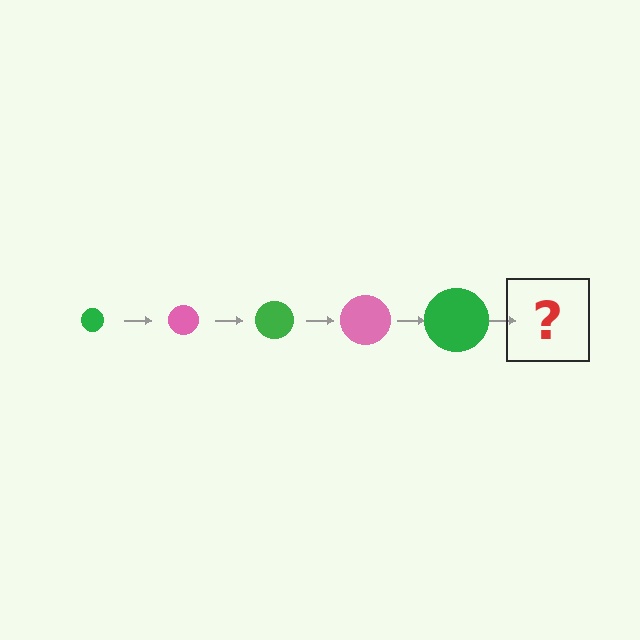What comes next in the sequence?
The next element should be a pink circle, larger than the previous one.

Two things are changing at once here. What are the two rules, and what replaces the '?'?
The two rules are that the circle grows larger each step and the color cycles through green and pink. The '?' should be a pink circle, larger than the previous one.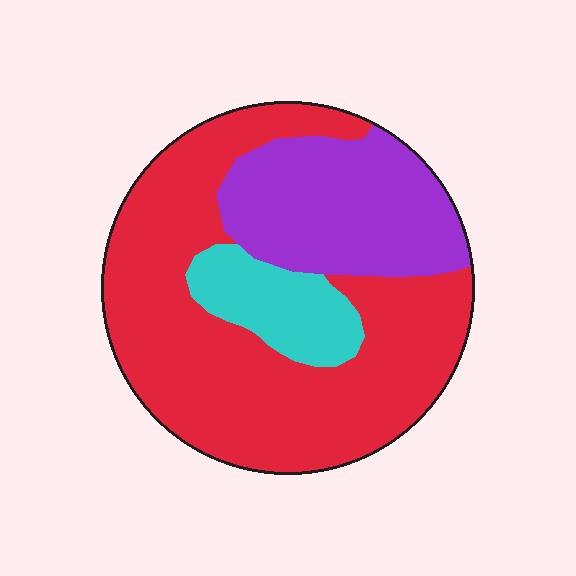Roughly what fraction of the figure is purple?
Purple covers around 25% of the figure.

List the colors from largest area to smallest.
From largest to smallest: red, purple, cyan.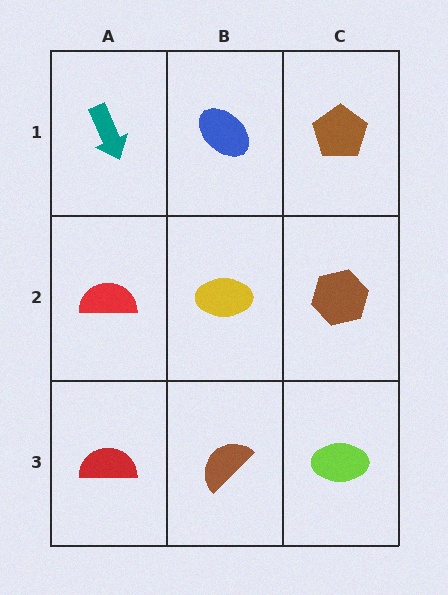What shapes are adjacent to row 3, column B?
A yellow ellipse (row 2, column B), a red semicircle (row 3, column A), a lime ellipse (row 3, column C).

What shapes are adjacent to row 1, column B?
A yellow ellipse (row 2, column B), a teal arrow (row 1, column A), a brown pentagon (row 1, column C).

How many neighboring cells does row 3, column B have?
3.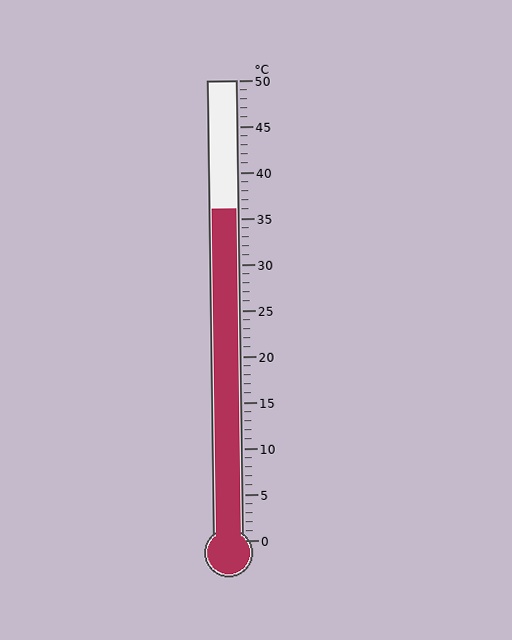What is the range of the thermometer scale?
The thermometer scale ranges from 0°C to 50°C.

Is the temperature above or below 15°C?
The temperature is above 15°C.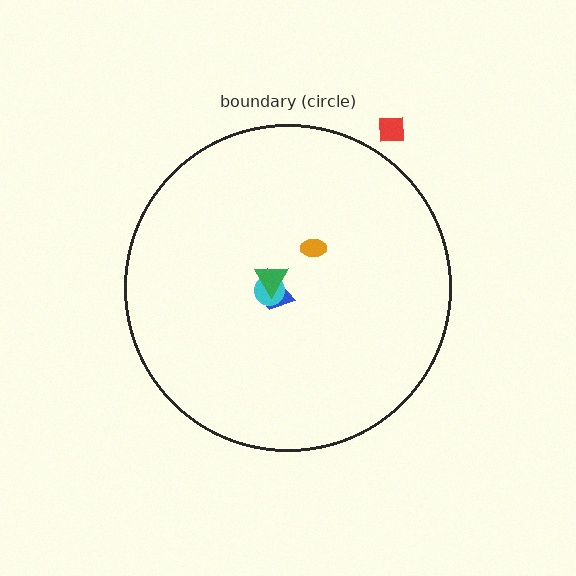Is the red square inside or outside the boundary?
Outside.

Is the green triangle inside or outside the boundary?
Inside.